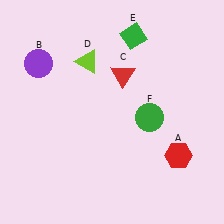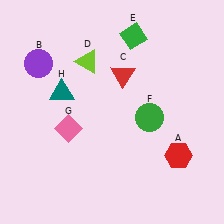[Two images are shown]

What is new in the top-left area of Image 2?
A teal triangle (H) was added in the top-left area of Image 2.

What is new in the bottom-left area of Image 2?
A pink diamond (G) was added in the bottom-left area of Image 2.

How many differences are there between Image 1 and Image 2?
There are 2 differences between the two images.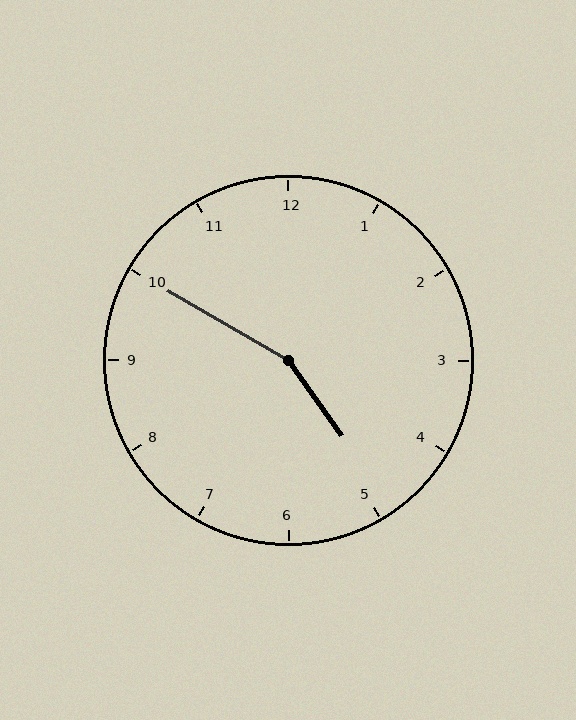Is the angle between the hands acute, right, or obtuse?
It is obtuse.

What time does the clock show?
4:50.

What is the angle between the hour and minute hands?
Approximately 155 degrees.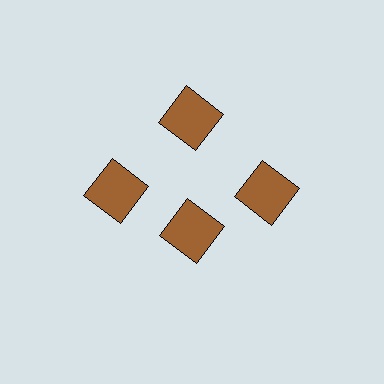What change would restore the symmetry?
The symmetry would be restored by moving it outward, back onto the ring so that all 4 squares sit at equal angles and equal distance from the center.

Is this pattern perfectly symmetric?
No. The 4 brown squares are arranged in a ring, but one element near the 6 o'clock position is pulled inward toward the center, breaking the 4-fold rotational symmetry.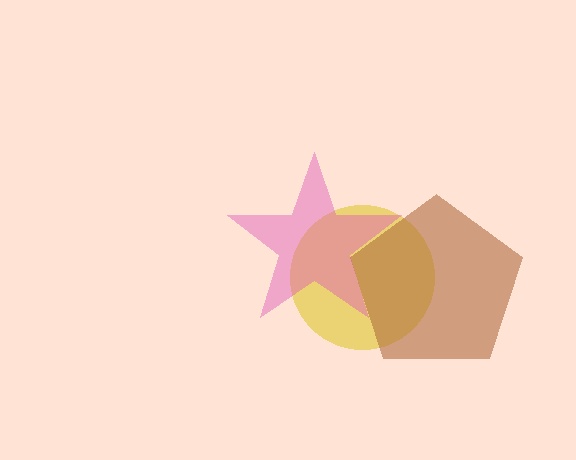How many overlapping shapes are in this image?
There are 3 overlapping shapes in the image.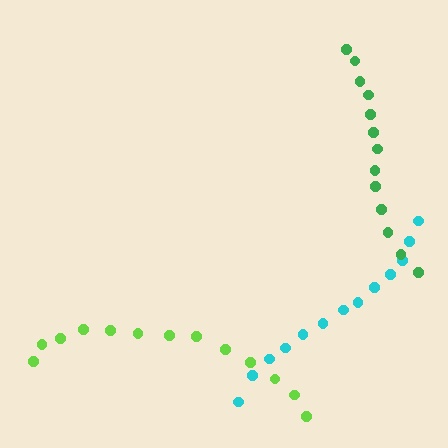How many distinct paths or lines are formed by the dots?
There are 3 distinct paths.